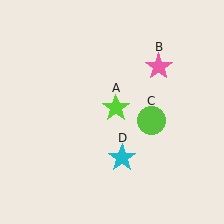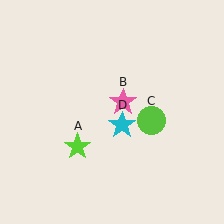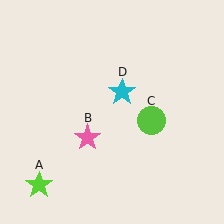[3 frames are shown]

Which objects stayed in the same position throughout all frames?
Lime circle (object C) remained stationary.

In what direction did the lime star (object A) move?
The lime star (object A) moved down and to the left.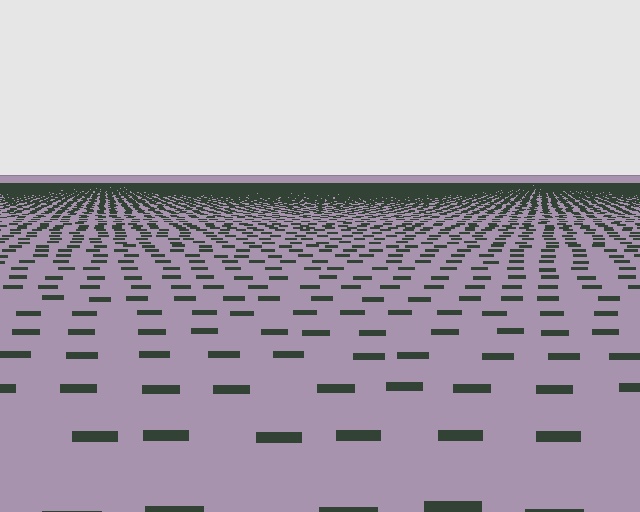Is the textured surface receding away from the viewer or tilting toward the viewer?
The surface is receding away from the viewer. Texture elements get smaller and denser toward the top.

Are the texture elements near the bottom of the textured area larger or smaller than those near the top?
Larger. Near the bottom, elements are closer to the viewer and appear at a bigger on-screen size.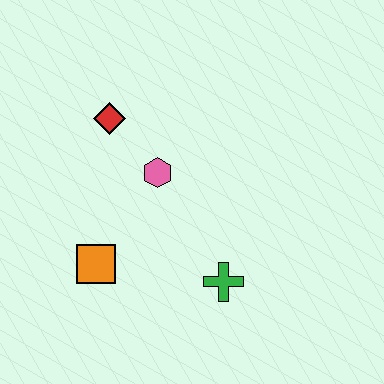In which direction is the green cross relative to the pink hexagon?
The green cross is below the pink hexagon.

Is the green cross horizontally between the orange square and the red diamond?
No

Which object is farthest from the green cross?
The red diamond is farthest from the green cross.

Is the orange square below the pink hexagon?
Yes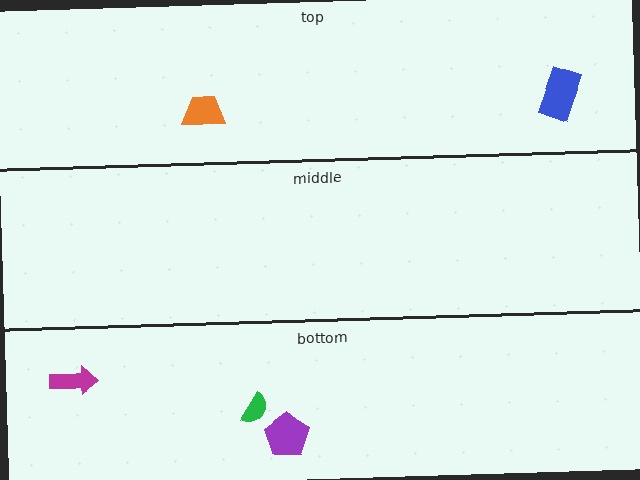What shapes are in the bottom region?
The green semicircle, the magenta arrow, the purple pentagon.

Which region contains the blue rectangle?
The top region.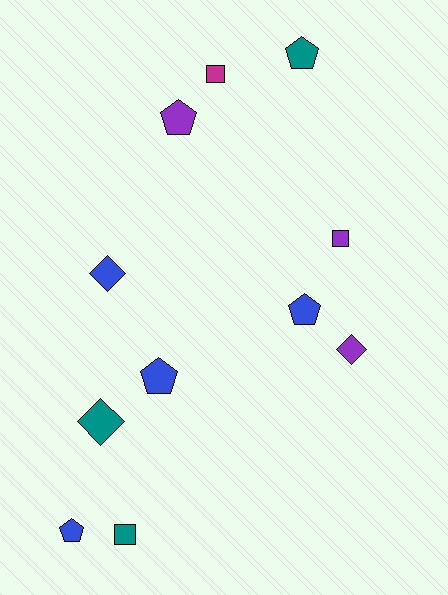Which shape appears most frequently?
Pentagon, with 5 objects.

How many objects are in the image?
There are 11 objects.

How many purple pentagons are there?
There is 1 purple pentagon.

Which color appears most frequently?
Blue, with 4 objects.